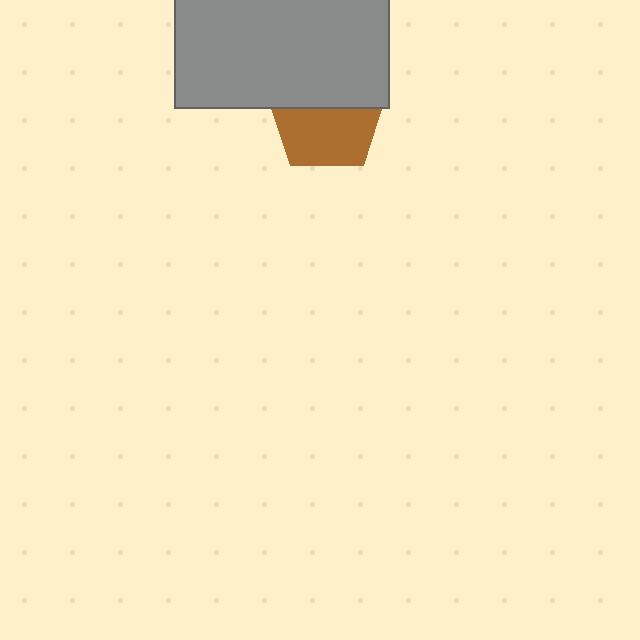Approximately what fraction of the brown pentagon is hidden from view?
Roughly 44% of the brown pentagon is hidden behind the gray rectangle.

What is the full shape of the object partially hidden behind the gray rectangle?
The partially hidden object is a brown pentagon.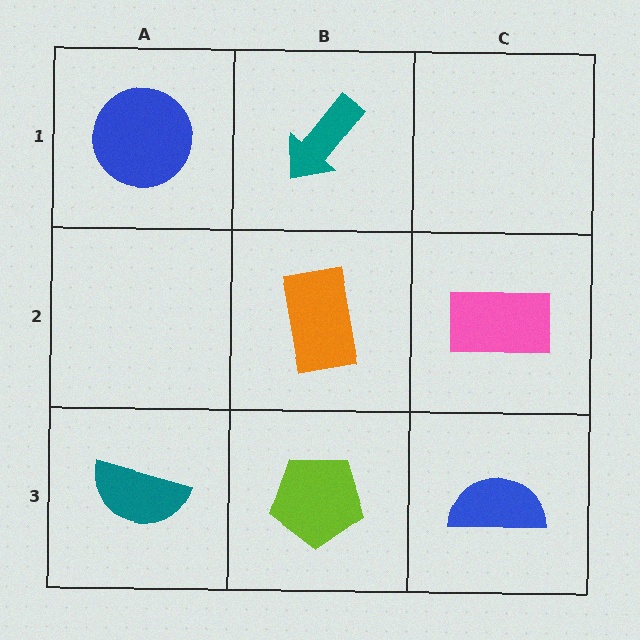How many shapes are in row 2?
2 shapes.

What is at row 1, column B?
A teal arrow.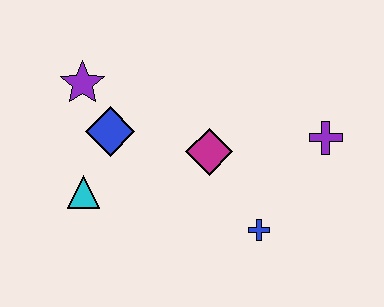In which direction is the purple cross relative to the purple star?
The purple cross is to the right of the purple star.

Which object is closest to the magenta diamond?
The blue cross is closest to the magenta diamond.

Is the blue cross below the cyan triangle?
Yes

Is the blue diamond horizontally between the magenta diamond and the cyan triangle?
Yes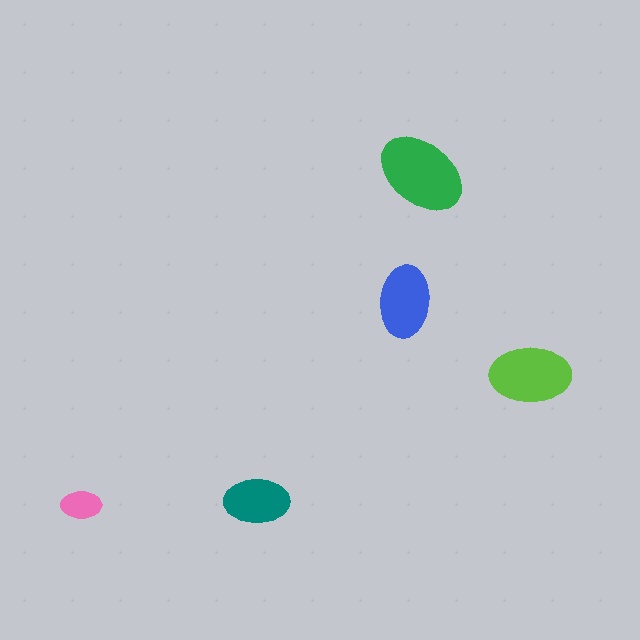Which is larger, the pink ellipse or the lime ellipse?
The lime one.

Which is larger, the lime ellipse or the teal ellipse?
The lime one.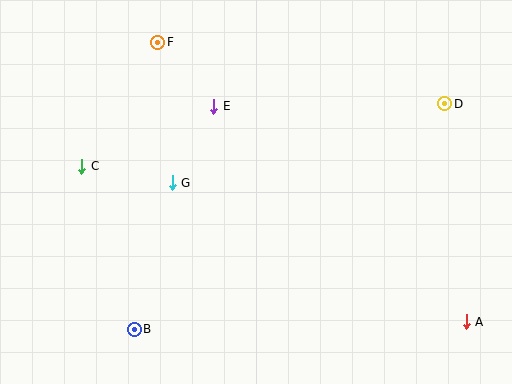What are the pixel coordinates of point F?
Point F is at (158, 42).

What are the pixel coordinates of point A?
Point A is at (466, 322).